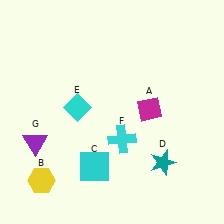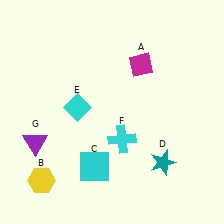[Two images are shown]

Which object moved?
The magenta diamond (A) moved up.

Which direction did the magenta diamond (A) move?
The magenta diamond (A) moved up.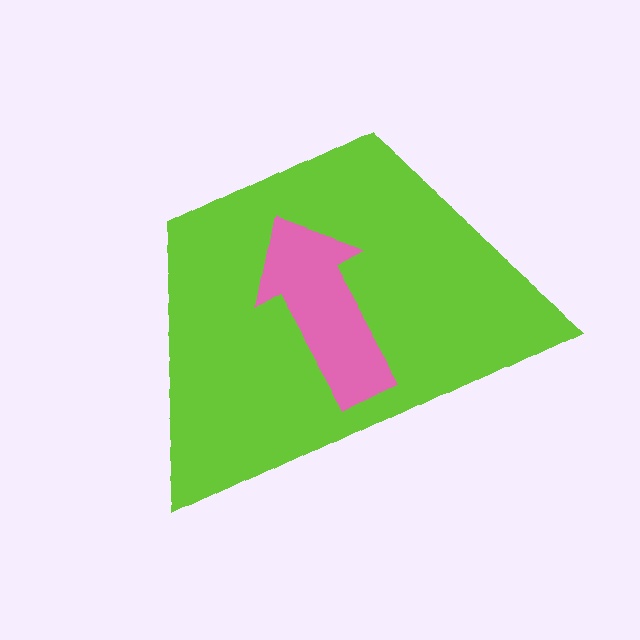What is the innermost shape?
The pink arrow.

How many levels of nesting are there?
2.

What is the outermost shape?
The lime trapezoid.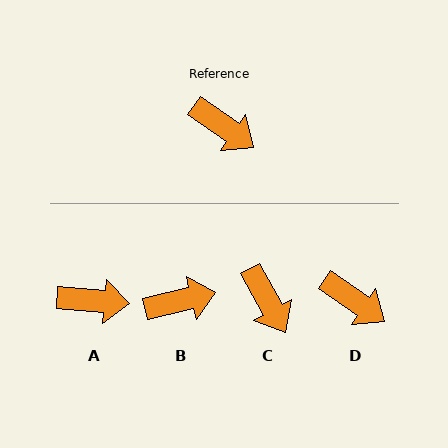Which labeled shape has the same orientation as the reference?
D.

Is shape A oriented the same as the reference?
No, it is off by about 30 degrees.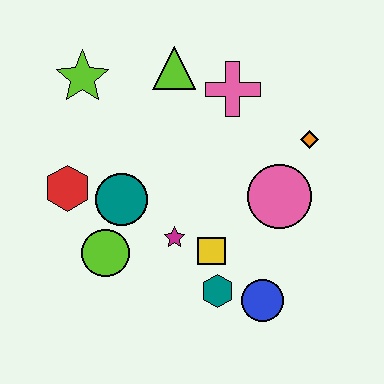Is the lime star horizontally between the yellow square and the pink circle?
No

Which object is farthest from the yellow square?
The lime star is farthest from the yellow square.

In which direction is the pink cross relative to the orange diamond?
The pink cross is to the left of the orange diamond.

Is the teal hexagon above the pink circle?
No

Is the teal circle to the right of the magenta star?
No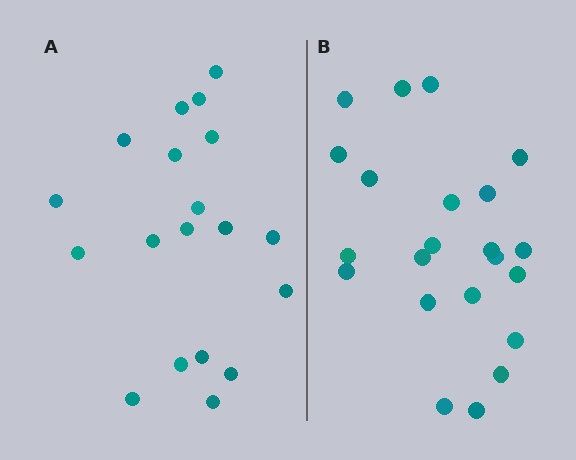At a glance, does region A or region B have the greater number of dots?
Region B (the right region) has more dots.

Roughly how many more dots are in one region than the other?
Region B has just a few more — roughly 2 or 3 more dots than region A.